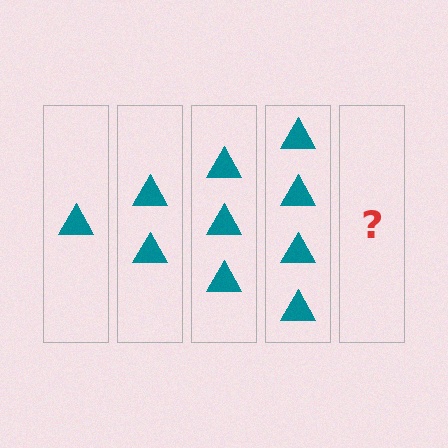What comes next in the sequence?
The next element should be 5 triangles.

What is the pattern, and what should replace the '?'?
The pattern is that each step adds one more triangle. The '?' should be 5 triangles.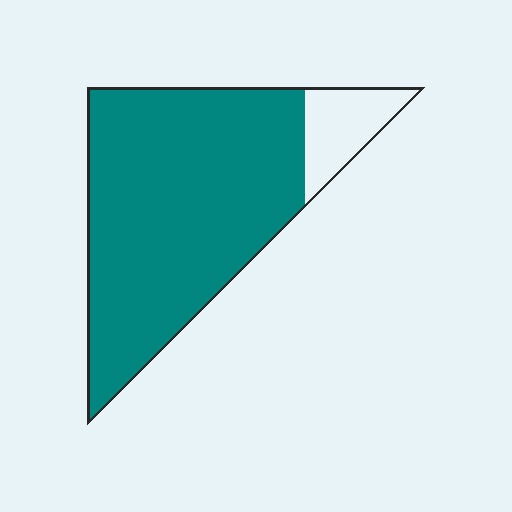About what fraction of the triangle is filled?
About seven eighths (7/8).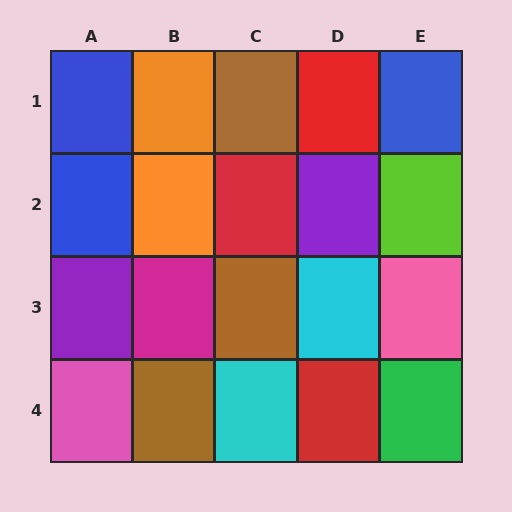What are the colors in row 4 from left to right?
Pink, brown, cyan, red, green.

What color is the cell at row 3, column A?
Purple.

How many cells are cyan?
2 cells are cyan.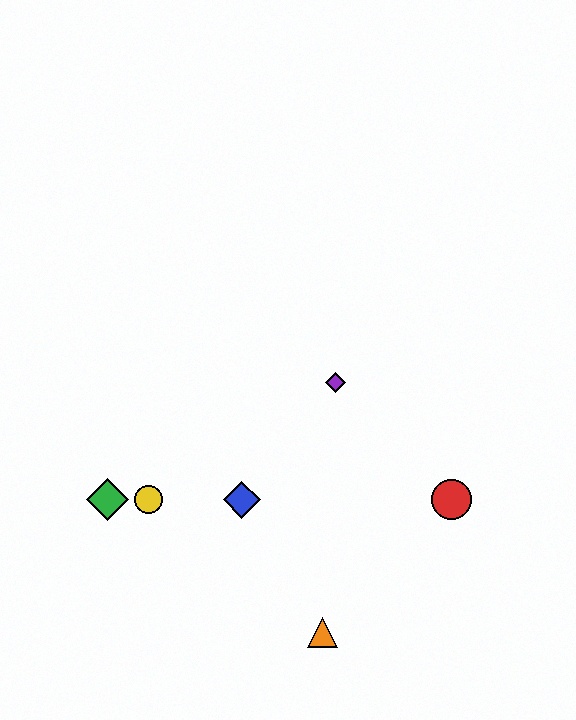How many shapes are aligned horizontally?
4 shapes (the red circle, the blue diamond, the green diamond, the yellow circle) are aligned horizontally.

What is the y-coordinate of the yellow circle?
The yellow circle is at y≈500.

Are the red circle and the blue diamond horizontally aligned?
Yes, both are at y≈500.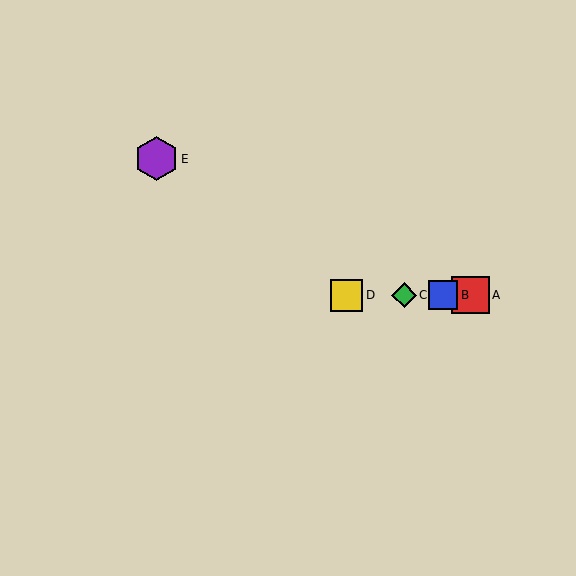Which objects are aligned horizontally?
Objects A, B, C, D are aligned horizontally.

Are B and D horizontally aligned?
Yes, both are at y≈295.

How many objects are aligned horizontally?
4 objects (A, B, C, D) are aligned horizontally.